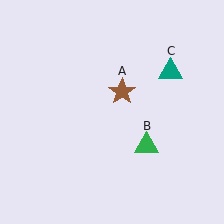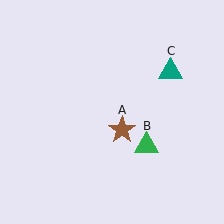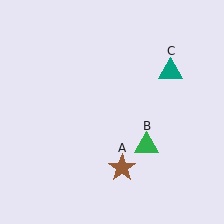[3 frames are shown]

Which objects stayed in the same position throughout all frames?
Green triangle (object B) and teal triangle (object C) remained stationary.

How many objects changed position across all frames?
1 object changed position: brown star (object A).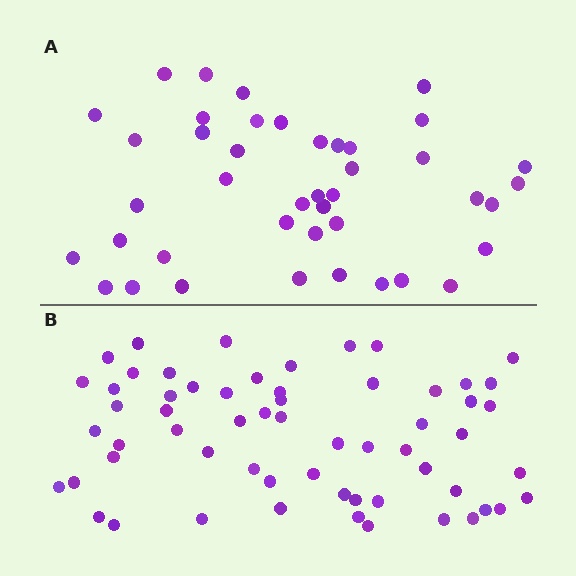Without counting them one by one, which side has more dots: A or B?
Region B (the bottom region) has more dots.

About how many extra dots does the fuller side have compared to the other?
Region B has approximately 20 more dots than region A.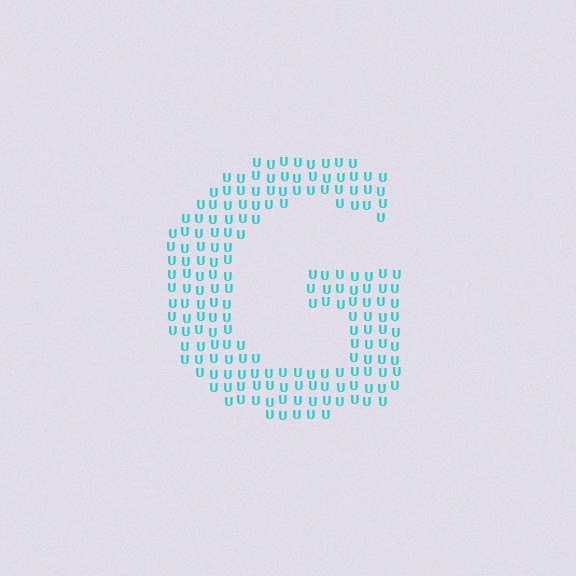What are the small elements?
The small elements are letter U's.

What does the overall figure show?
The overall figure shows the letter G.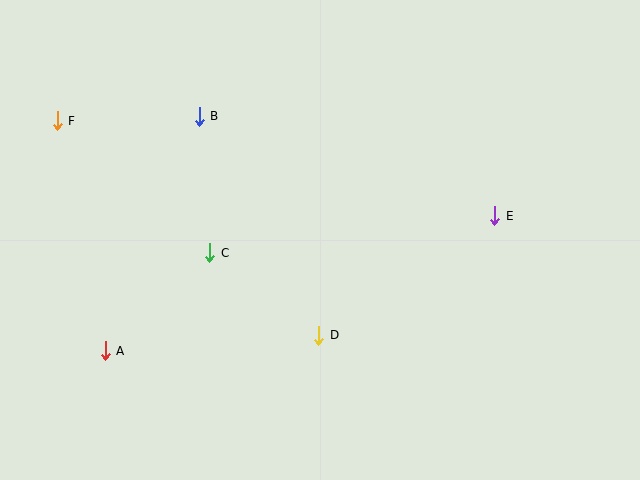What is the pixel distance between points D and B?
The distance between D and B is 250 pixels.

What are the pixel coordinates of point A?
Point A is at (105, 351).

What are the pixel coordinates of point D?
Point D is at (319, 335).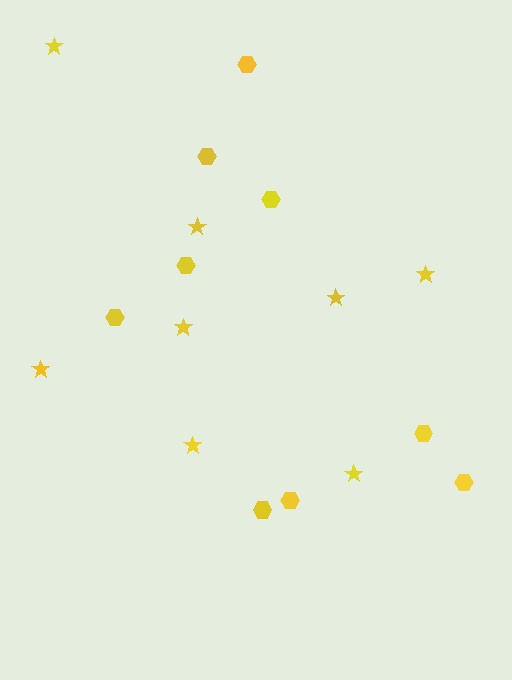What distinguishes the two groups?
There are 2 groups: one group of hexagons (9) and one group of stars (8).